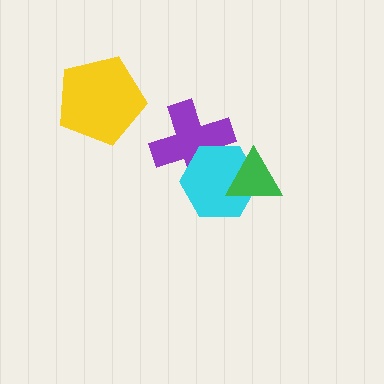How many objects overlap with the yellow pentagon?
0 objects overlap with the yellow pentagon.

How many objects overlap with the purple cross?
1 object overlaps with the purple cross.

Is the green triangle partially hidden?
No, no other shape covers it.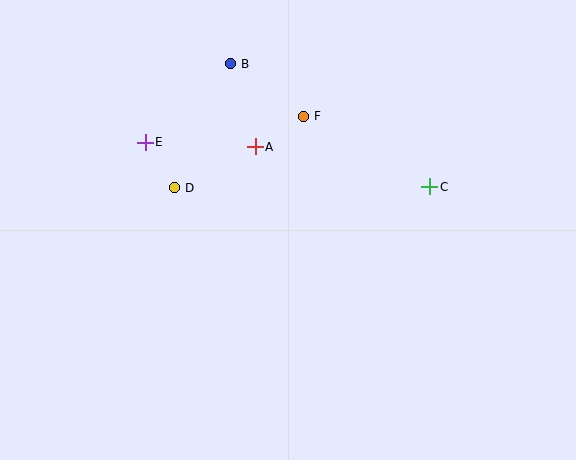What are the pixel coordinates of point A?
Point A is at (255, 147).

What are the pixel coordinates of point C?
Point C is at (430, 187).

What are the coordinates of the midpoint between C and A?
The midpoint between C and A is at (342, 167).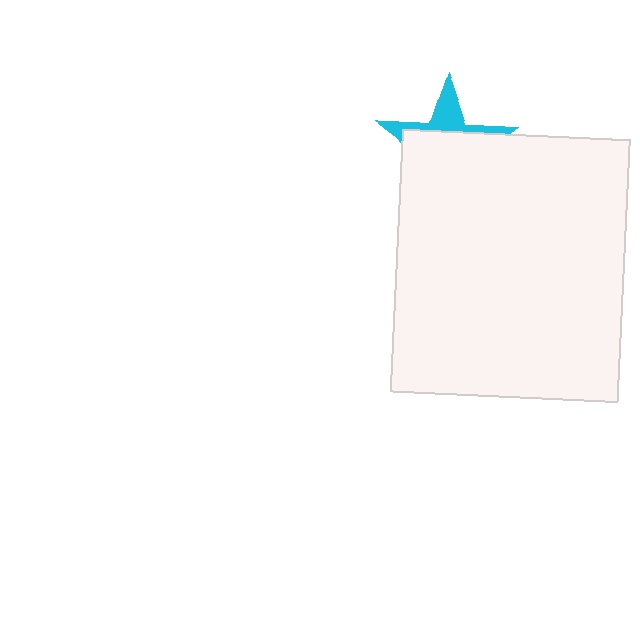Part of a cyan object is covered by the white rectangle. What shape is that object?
It is a star.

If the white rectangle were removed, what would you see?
You would see the complete cyan star.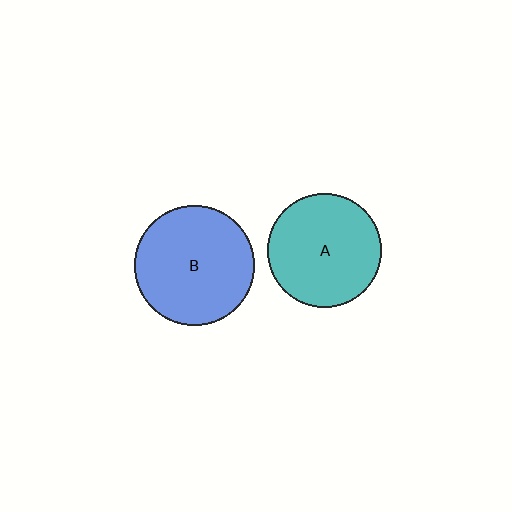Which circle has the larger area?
Circle B (blue).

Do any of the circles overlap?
No, none of the circles overlap.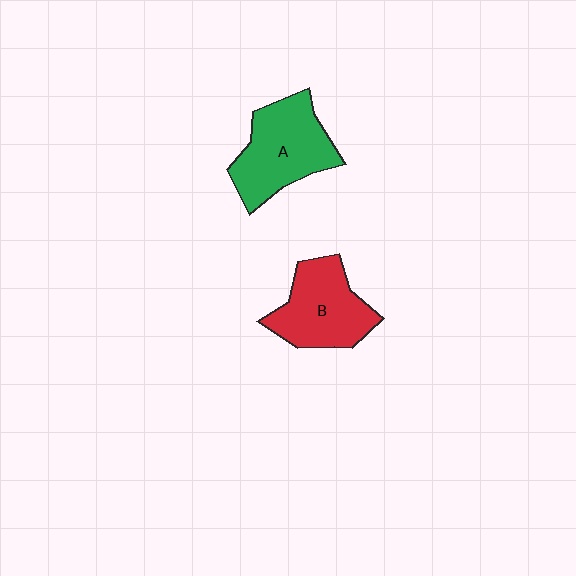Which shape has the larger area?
Shape A (green).